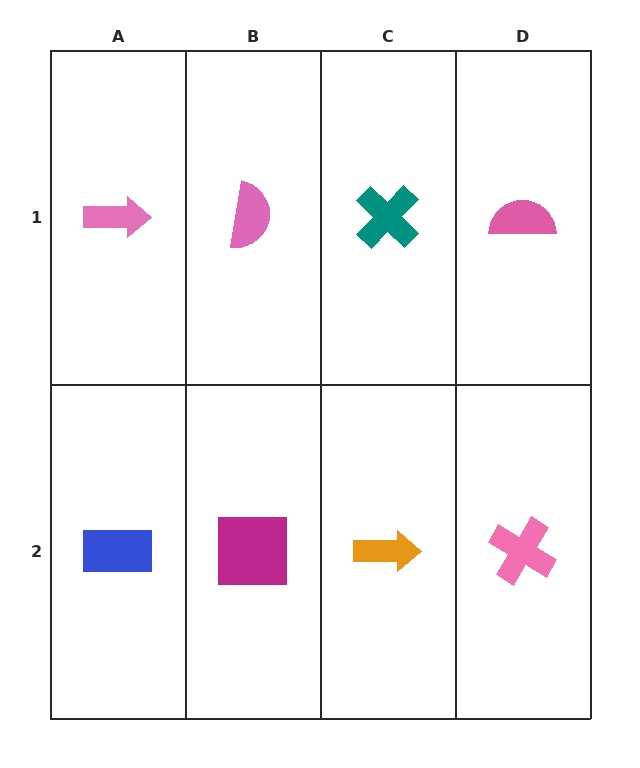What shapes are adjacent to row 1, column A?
A blue rectangle (row 2, column A), a pink semicircle (row 1, column B).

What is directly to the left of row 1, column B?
A pink arrow.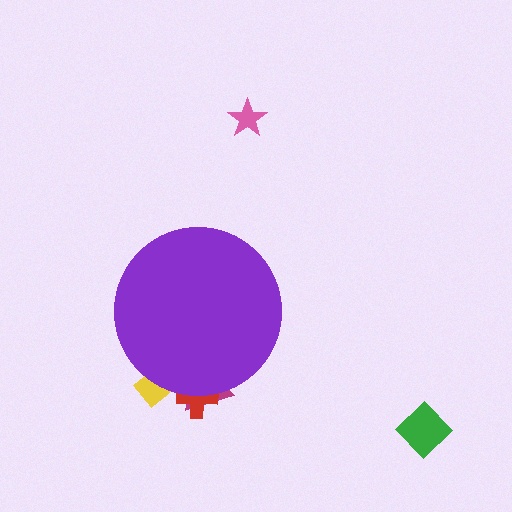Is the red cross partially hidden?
Yes, the red cross is partially hidden behind the purple circle.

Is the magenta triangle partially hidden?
Yes, the magenta triangle is partially hidden behind the purple circle.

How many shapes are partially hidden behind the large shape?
3 shapes are partially hidden.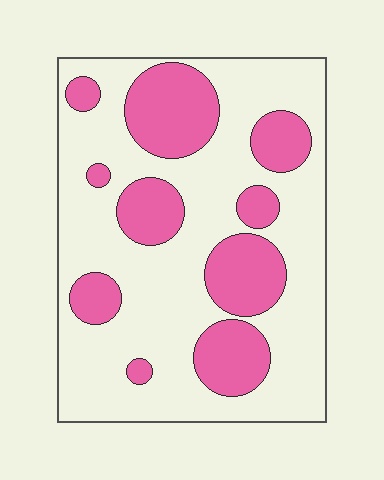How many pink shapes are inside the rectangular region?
10.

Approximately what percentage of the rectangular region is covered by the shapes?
Approximately 30%.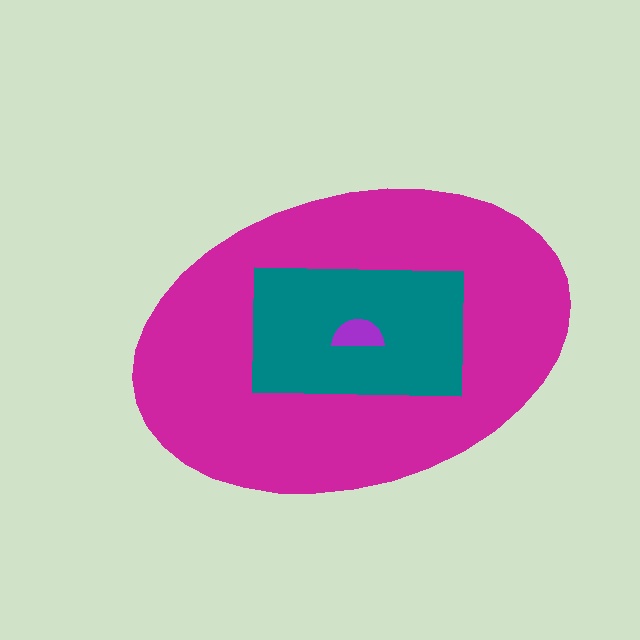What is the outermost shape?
The magenta ellipse.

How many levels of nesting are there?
3.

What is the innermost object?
The purple semicircle.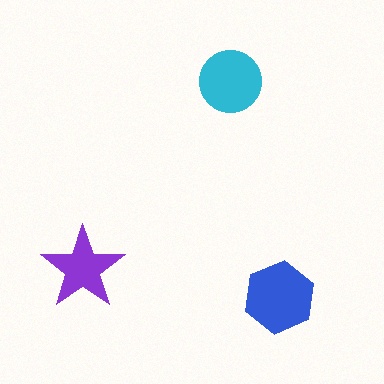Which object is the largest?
The blue hexagon.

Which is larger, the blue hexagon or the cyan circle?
The blue hexagon.